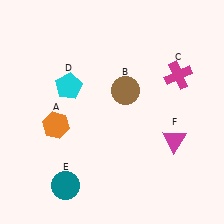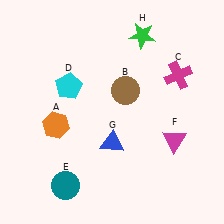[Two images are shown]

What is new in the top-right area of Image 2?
A green star (H) was added in the top-right area of Image 2.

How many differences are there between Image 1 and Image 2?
There are 2 differences between the two images.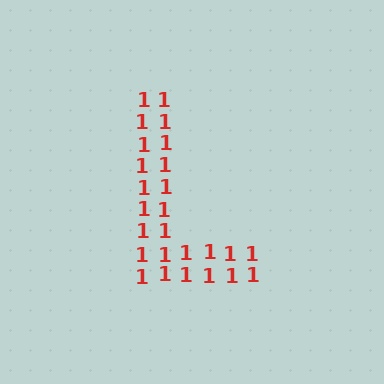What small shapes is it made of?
It is made of small digit 1's.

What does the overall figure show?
The overall figure shows the letter L.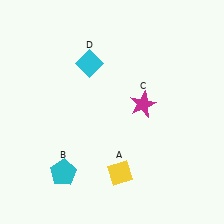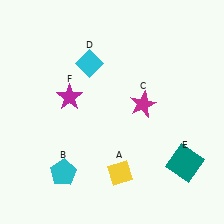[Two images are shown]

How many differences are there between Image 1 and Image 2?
There are 2 differences between the two images.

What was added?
A teal square (E), a magenta star (F) were added in Image 2.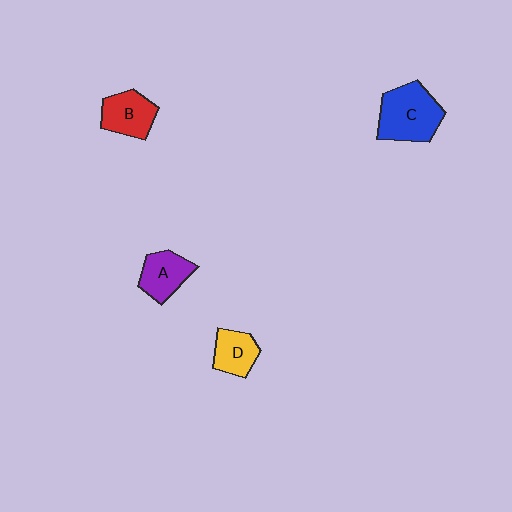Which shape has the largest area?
Shape C (blue).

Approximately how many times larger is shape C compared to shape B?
Approximately 1.5 times.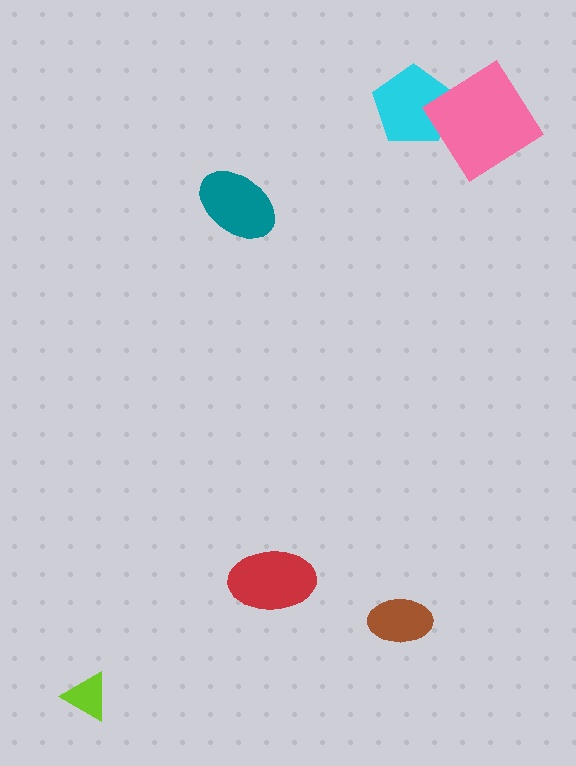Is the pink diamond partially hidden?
No, no other shape covers it.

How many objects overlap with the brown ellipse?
0 objects overlap with the brown ellipse.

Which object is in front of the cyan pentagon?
The pink diamond is in front of the cyan pentagon.